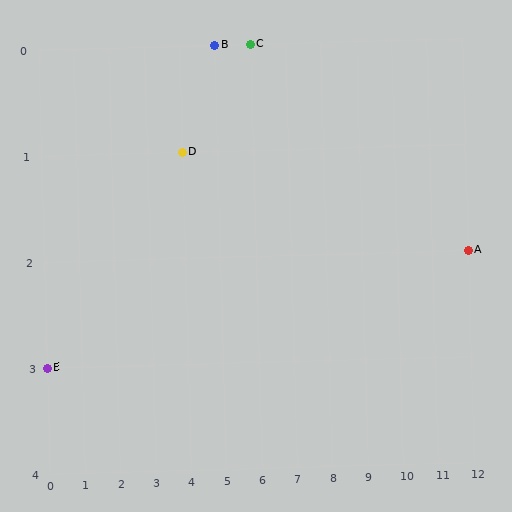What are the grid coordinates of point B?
Point B is at grid coordinates (5, 0).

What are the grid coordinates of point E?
Point E is at grid coordinates (0, 3).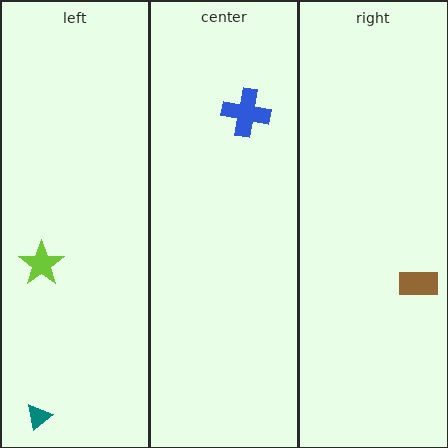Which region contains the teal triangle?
The left region.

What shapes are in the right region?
The brown rectangle.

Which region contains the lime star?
The left region.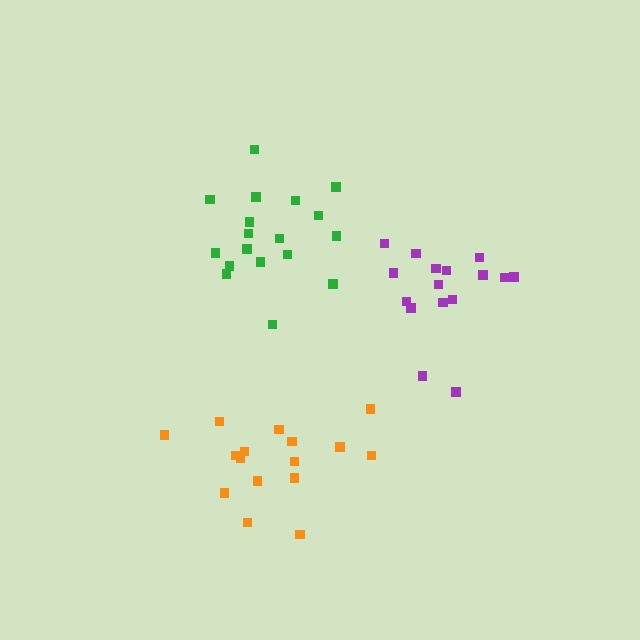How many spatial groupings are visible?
There are 3 spatial groupings.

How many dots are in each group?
Group 1: 16 dots, Group 2: 16 dots, Group 3: 18 dots (50 total).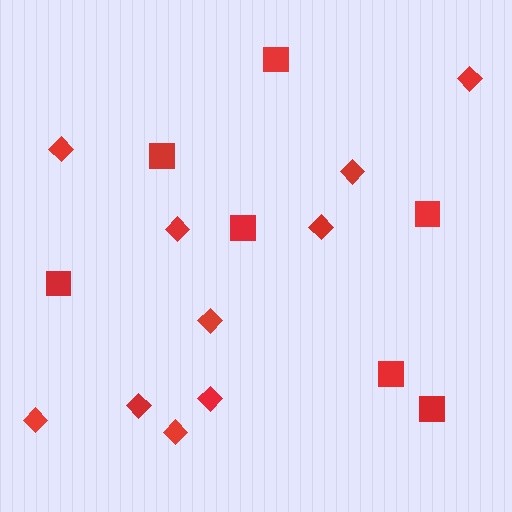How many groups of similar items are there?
There are 2 groups: one group of squares (7) and one group of diamonds (10).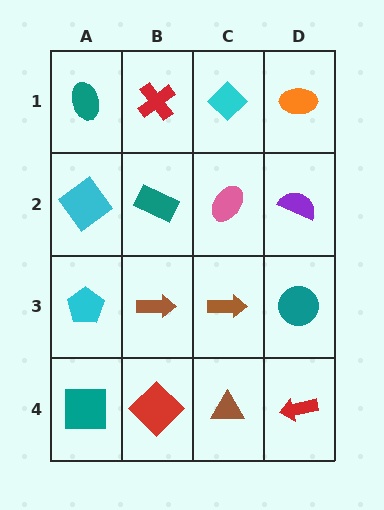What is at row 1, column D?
An orange ellipse.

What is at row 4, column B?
A red diamond.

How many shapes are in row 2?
4 shapes.